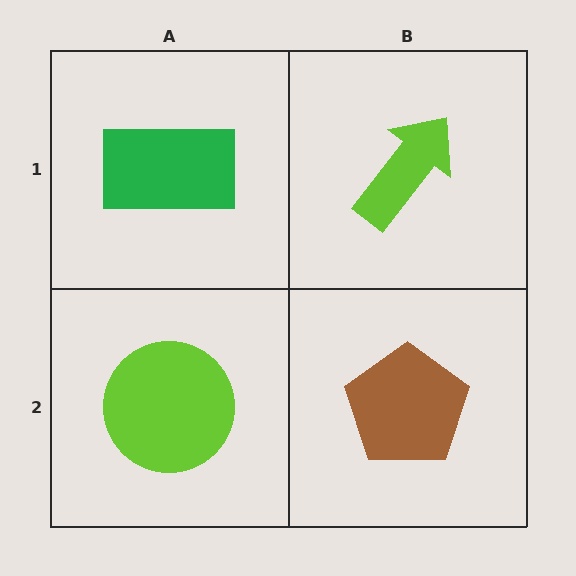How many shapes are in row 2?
2 shapes.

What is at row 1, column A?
A green rectangle.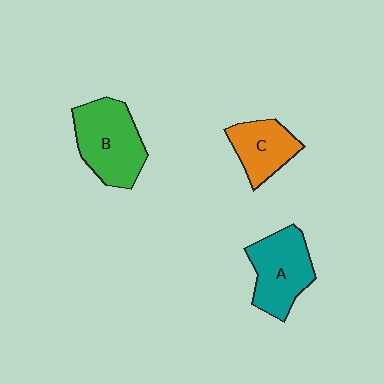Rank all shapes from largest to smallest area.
From largest to smallest: B (green), A (teal), C (orange).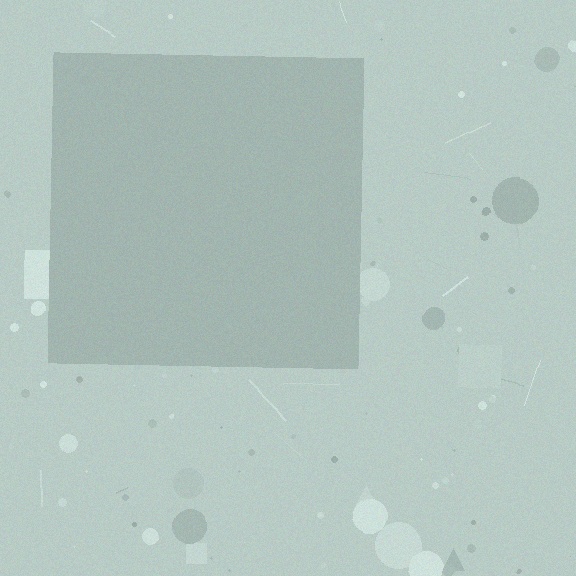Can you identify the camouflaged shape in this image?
The camouflaged shape is a square.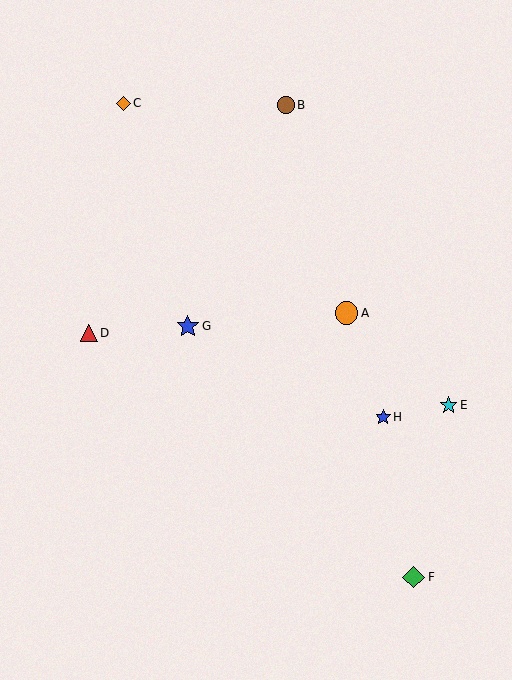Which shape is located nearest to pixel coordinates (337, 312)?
The orange circle (labeled A) at (347, 313) is nearest to that location.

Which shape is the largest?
The blue star (labeled G) is the largest.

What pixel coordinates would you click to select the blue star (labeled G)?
Click at (188, 326) to select the blue star G.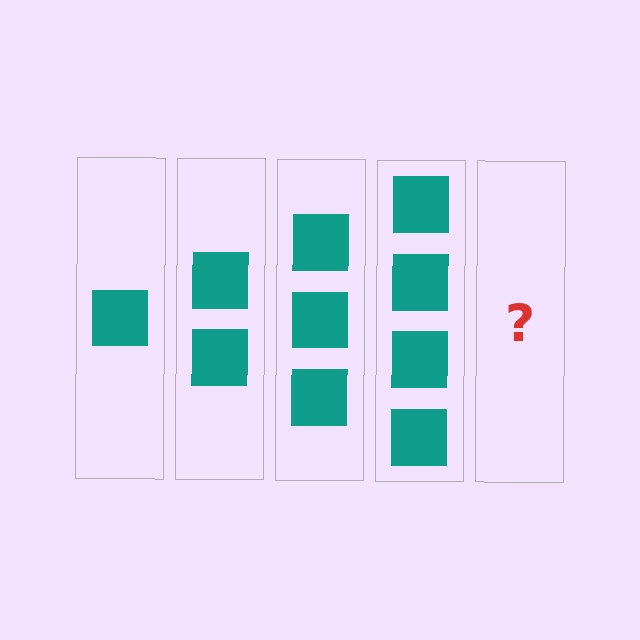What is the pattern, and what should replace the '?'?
The pattern is that each step adds one more square. The '?' should be 5 squares.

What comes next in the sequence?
The next element should be 5 squares.